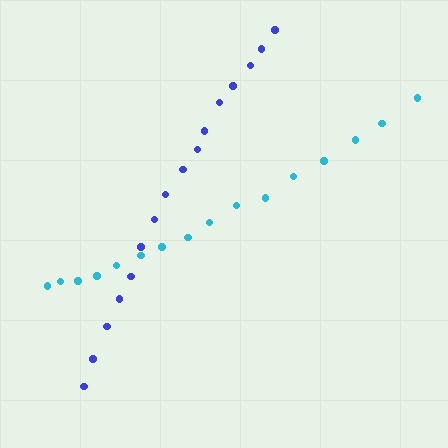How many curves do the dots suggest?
There are 2 distinct paths.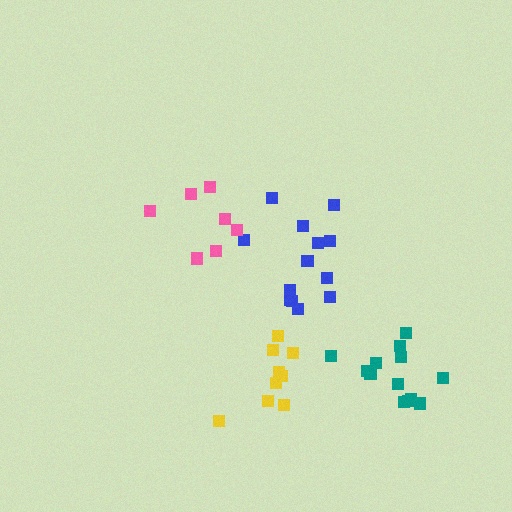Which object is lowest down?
The yellow cluster is bottommost.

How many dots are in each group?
Group 1: 9 dots, Group 2: 13 dots, Group 3: 7 dots, Group 4: 13 dots (42 total).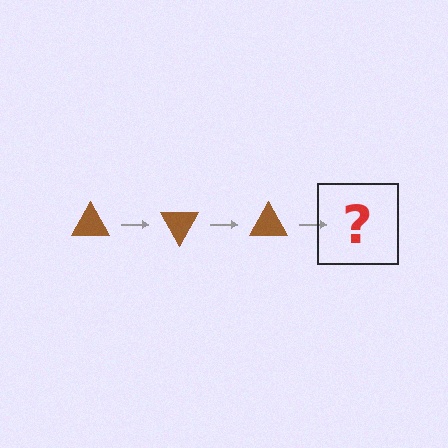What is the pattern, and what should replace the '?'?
The pattern is that the triangle rotates 60 degrees each step. The '?' should be a brown triangle rotated 180 degrees.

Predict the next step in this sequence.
The next step is a brown triangle rotated 180 degrees.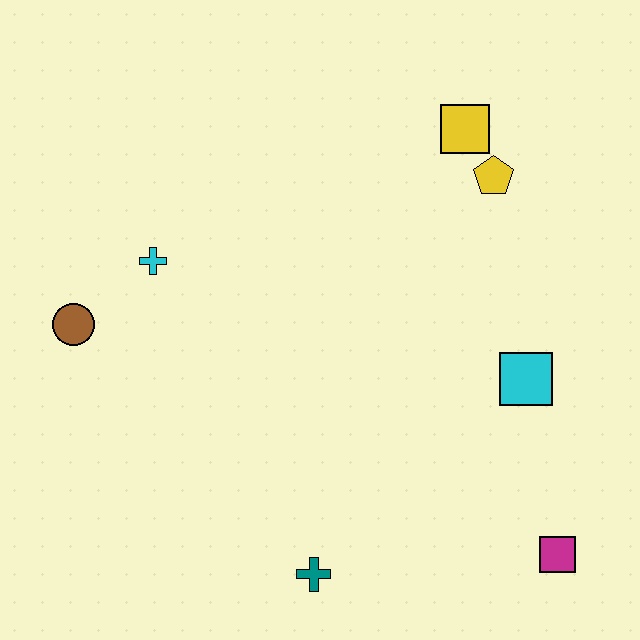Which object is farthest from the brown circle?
The magenta square is farthest from the brown circle.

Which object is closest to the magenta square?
The cyan square is closest to the magenta square.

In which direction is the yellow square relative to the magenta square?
The yellow square is above the magenta square.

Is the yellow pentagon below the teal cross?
No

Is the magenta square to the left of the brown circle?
No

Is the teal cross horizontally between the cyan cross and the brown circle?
No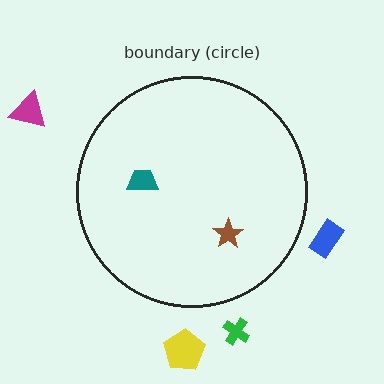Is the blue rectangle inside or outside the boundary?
Outside.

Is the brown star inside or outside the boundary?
Inside.